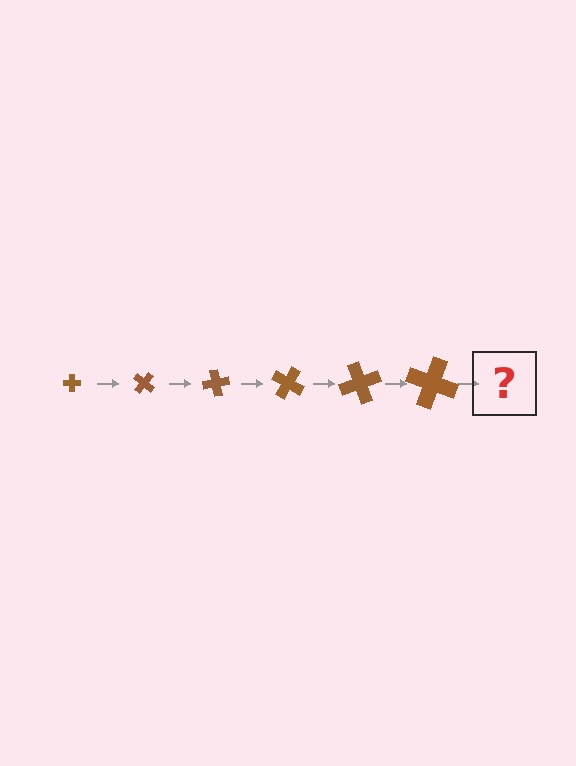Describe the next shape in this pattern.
It should be a cross, larger than the previous one and rotated 240 degrees from the start.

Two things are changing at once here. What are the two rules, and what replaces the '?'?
The two rules are that the cross grows larger each step and it rotates 40 degrees each step. The '?' should be a cross, larger than the previous one and rotated 240 degrees from the start.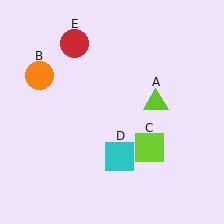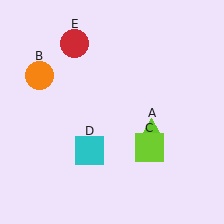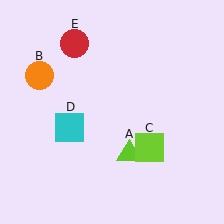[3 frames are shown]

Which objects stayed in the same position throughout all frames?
Orange circle (object B) and lime square (object C) and red circle (object E) remained stationary.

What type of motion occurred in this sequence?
The lime triangle (object A), cyan square (object D) rotated clockwise around the center of the scene.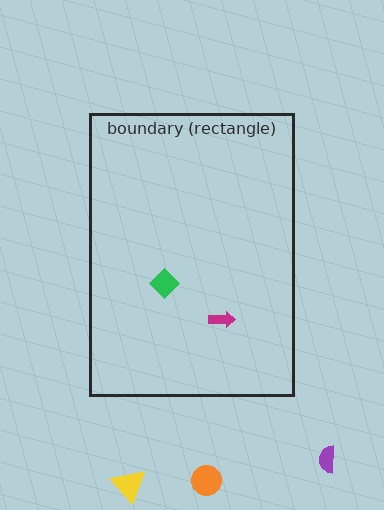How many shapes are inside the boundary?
2 inside, 3 outside.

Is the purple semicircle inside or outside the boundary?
Outside.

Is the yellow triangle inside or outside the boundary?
Outside.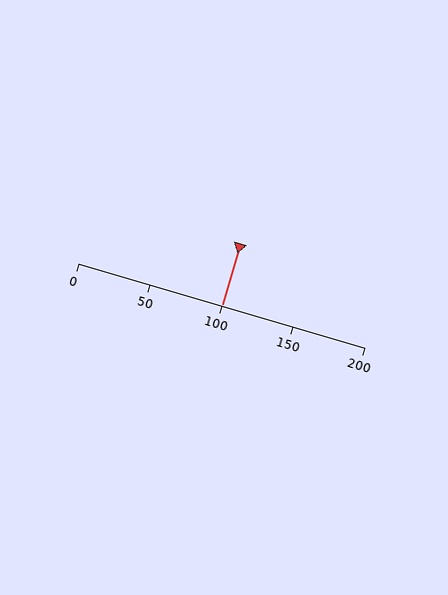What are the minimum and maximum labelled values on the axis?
The axis runs from 0 to 200.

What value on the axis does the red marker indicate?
The marker indicates approximately 100.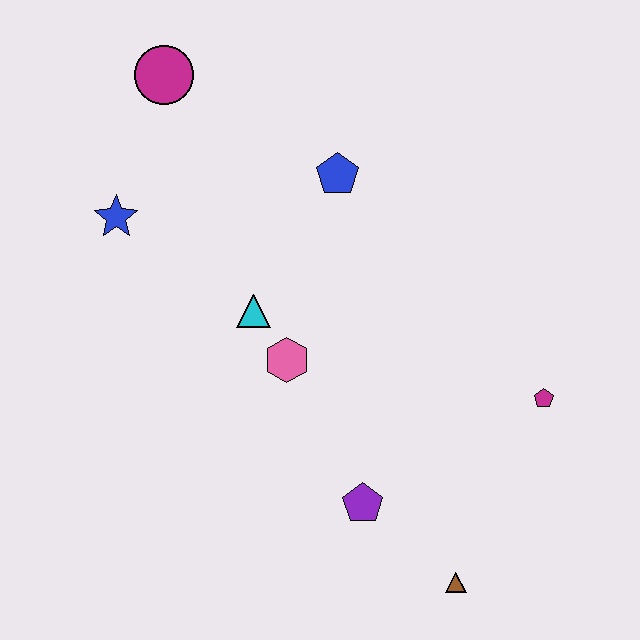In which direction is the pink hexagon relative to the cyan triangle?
The pink hexagon is below the cyan triangle.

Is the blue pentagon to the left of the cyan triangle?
No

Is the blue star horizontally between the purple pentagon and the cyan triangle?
No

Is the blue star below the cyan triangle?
No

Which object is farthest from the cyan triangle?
The brown triangle is farthest from the cyan triangle.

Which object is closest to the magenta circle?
The blue star is closest to the magenta circle.